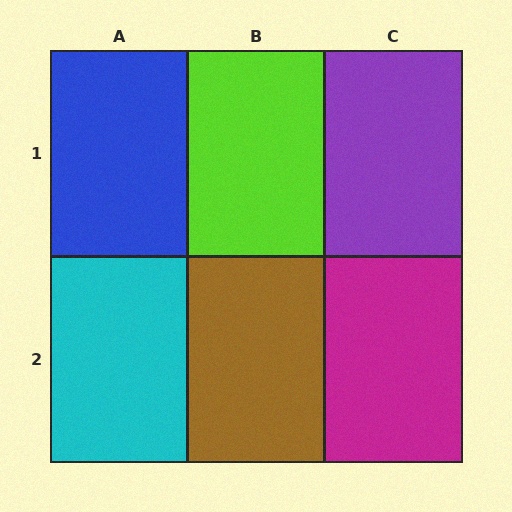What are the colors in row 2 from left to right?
Cyan, brown, magenta.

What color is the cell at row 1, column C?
Purple.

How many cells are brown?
1 cell is brown.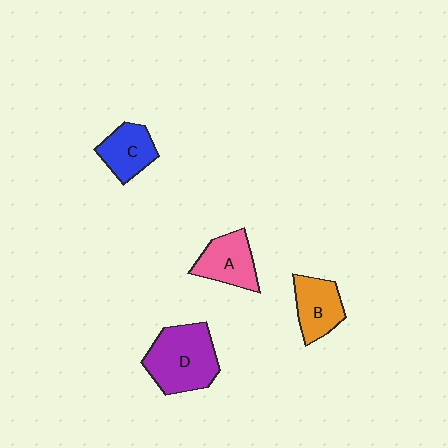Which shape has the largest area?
Shape D (purple).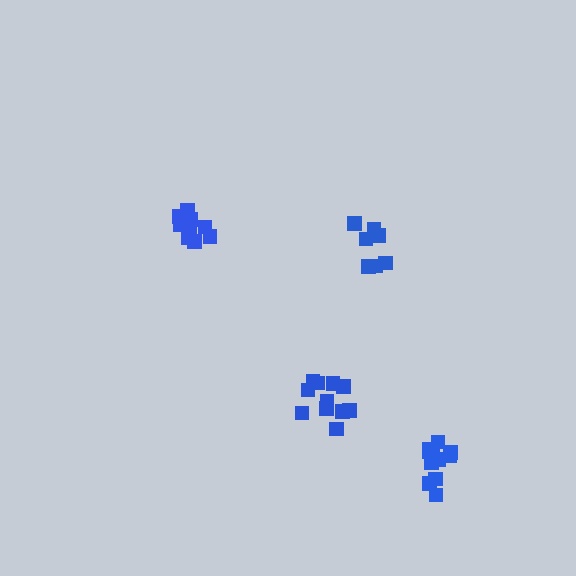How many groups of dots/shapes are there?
There are 4 groups.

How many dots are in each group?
Group 1: 7 dots, Group 2: 11 dots, Group 3: 11 dots, Group 4: 11 dots (40 total).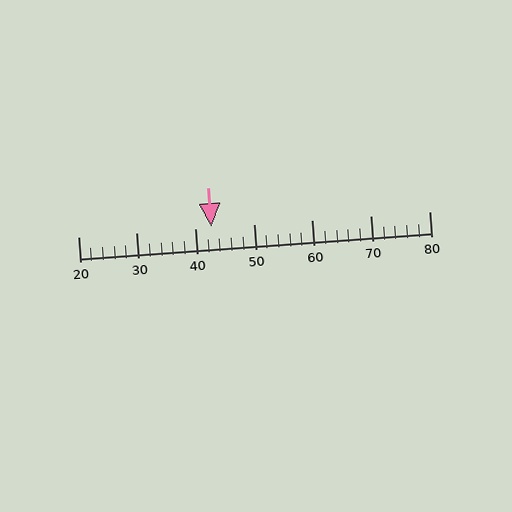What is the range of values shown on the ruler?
The ruler shows values from 20 to 80.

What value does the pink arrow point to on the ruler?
The pink arrow points to approximately 43.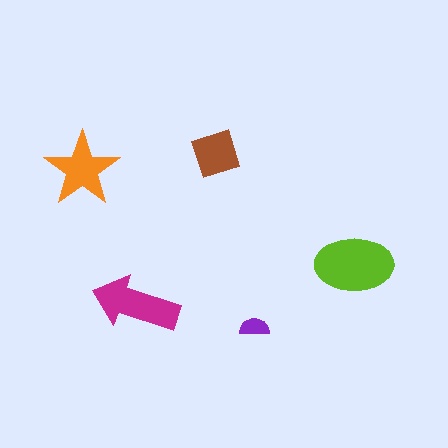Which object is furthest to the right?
The lime ellipse is rightmost.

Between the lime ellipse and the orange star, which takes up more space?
The lime ellipse.